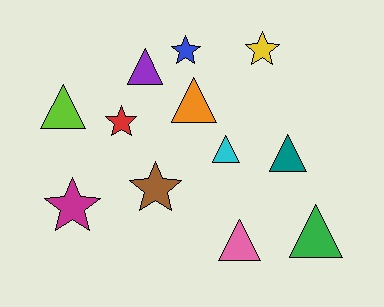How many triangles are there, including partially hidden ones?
There are 7 triangles.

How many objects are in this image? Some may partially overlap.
There are 12 objects.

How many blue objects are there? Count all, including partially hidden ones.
There is 1 blue object.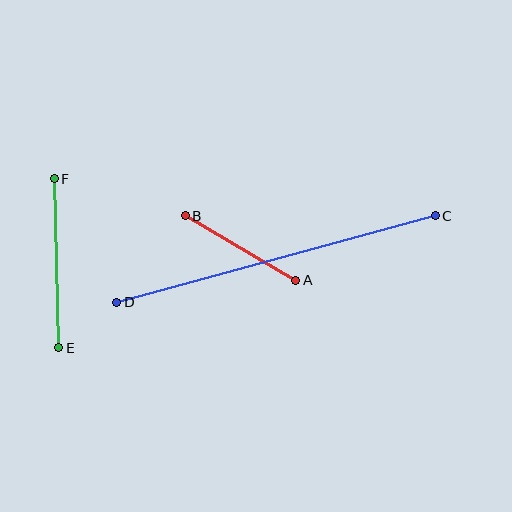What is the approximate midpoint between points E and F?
The midpoint is at approximately (57, 263) pixels.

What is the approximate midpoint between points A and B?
The midpoint is at approximately (241, 248) pixels.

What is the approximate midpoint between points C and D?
The midpoint is at approximately (276, 259) pixels.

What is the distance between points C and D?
The distance is approximately 330 pixels.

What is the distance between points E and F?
The distance is approximately 169 pixels.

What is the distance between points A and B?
The distance is approximately 128 pixels.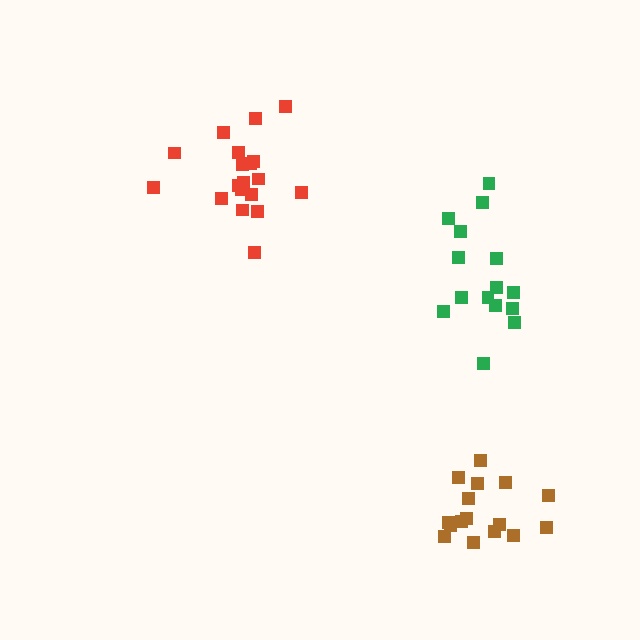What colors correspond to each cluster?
The clusters are colored: brown, green, red.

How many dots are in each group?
Group 1: 16 dots, Group 2: 16 dots, Group 3: 19 dots (51 total).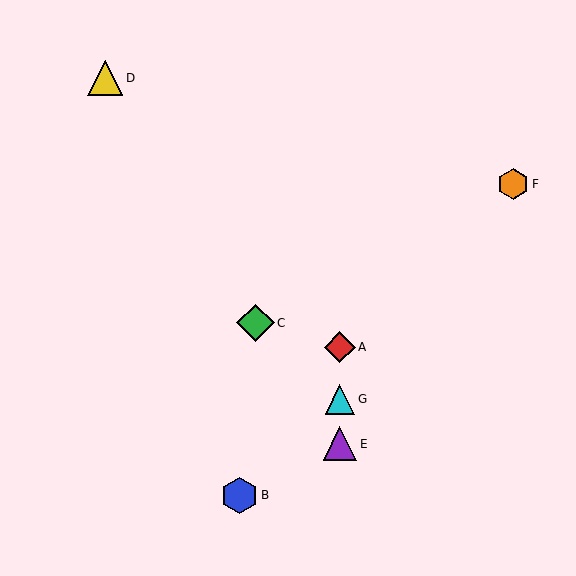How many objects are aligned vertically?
3 objects (A, E, G) are aligned vertically.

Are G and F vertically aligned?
No, G is at x≈340 and F is at x≈513.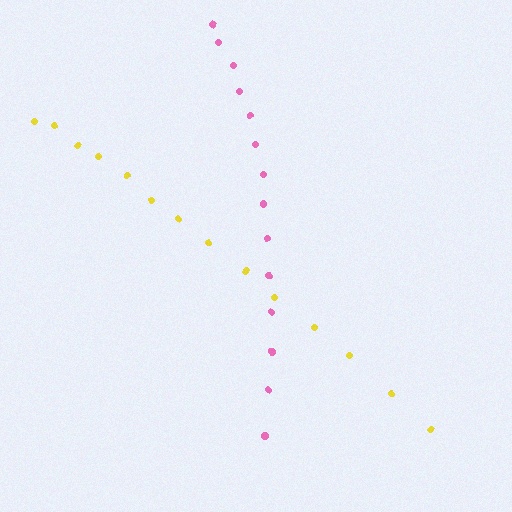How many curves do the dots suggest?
There are 2 distinct paths.